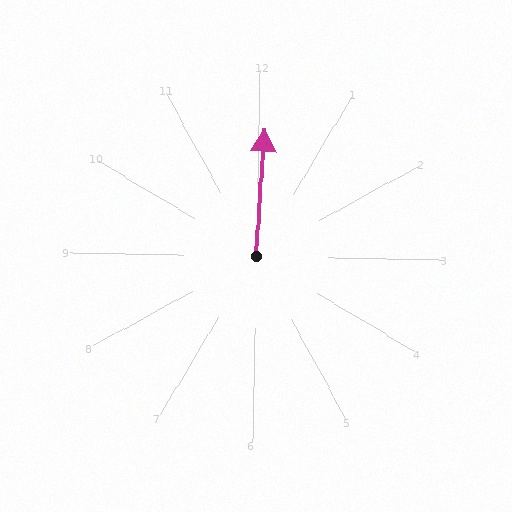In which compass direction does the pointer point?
North.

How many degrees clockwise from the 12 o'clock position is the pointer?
Approximately 3 degrees.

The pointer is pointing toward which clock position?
Roughly 12 o'clock.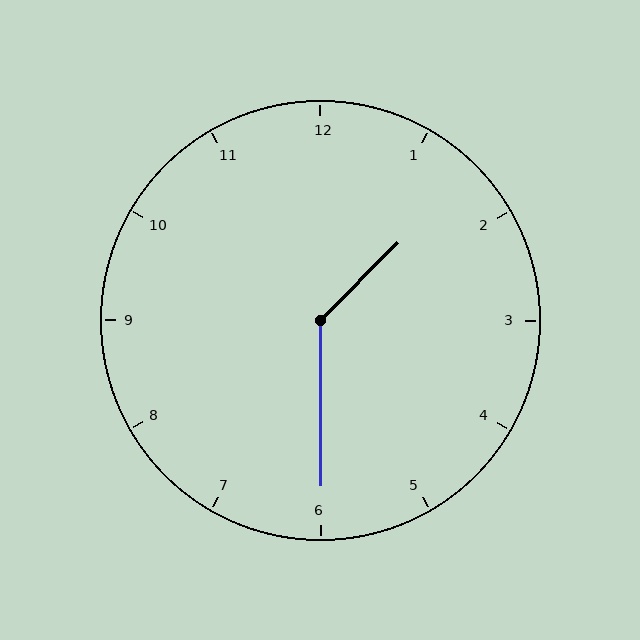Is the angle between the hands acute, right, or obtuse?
It is obtuse.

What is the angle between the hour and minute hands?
Approximately 135 degrees.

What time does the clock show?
1:30.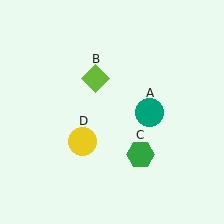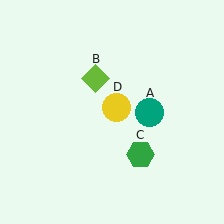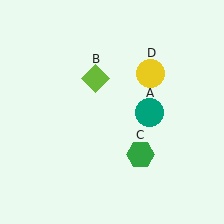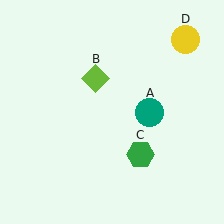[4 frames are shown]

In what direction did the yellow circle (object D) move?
The yellow circle (object D) moved up and to the right.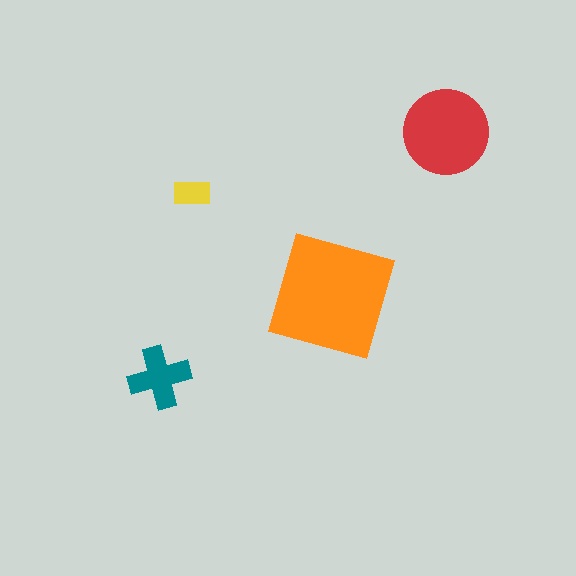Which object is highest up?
The red circle is topmost.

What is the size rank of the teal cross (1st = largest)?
3rd.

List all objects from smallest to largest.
The yellow rectangle, the teal cross, the red circle, the orange square.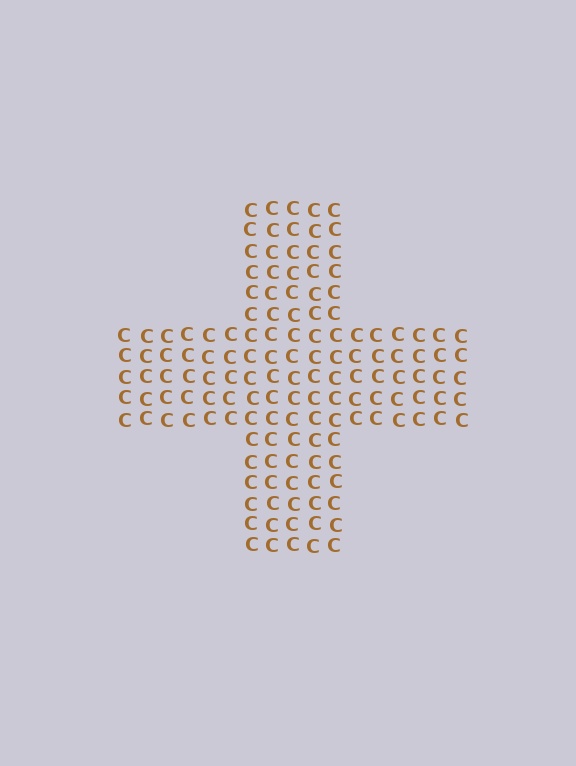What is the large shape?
The large shape is a cross.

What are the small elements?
The small elements are letter C's.